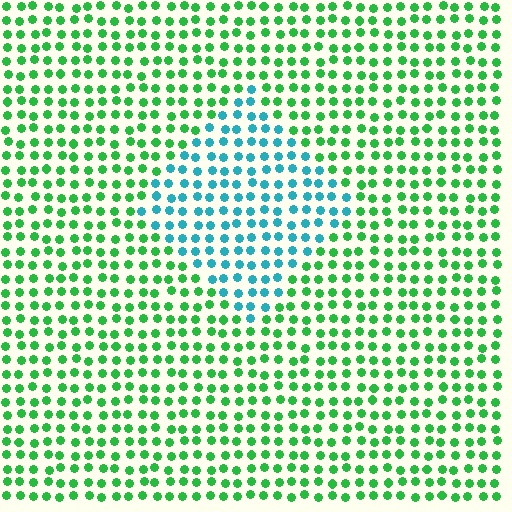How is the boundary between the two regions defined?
The boundary is defined purely by a slight shift in hue (about 55 degrees). Spacing, size, and orientation are identical on both sides.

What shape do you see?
I see a diamond.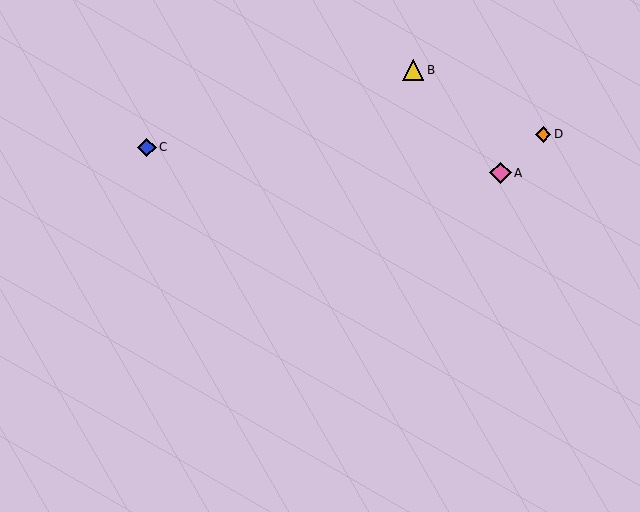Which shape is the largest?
The pink diamond (labeled A) is the largest.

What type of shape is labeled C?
Shape C is a blue diamond.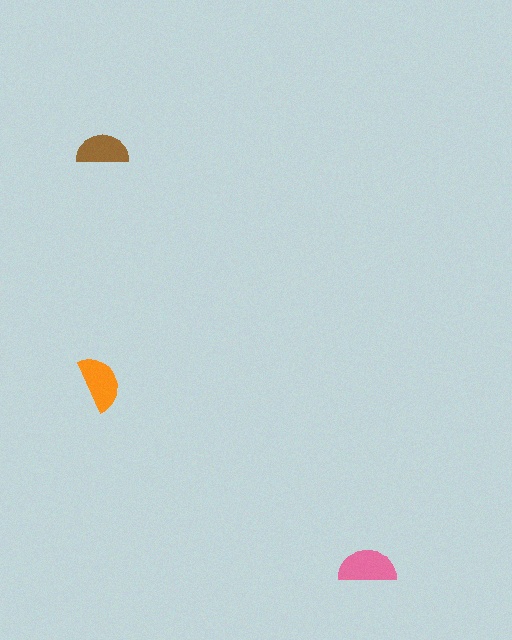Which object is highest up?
The brown semicircle is topmost.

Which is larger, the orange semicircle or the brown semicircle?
The orange one.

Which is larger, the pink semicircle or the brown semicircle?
The pink one.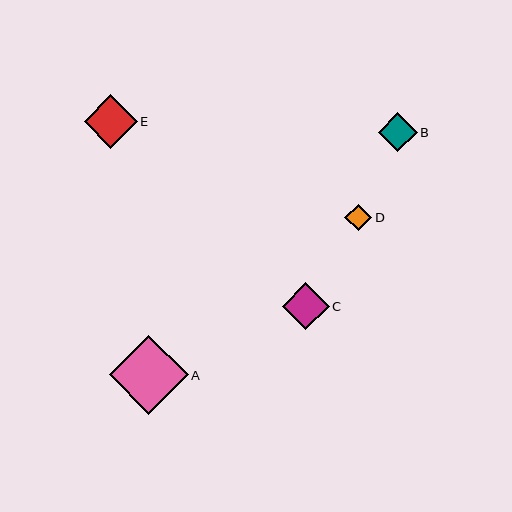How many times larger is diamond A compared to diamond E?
Diamond A is approximately 1.5 times the size of diamond E.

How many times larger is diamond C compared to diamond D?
Diamond C is approximately 1.7 times the size of diamond D.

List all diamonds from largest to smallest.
From largest to smallest: A, E, C, B, D.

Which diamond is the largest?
Diamond A is the largest with a size of approximately 79 pixels.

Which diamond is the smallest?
Diamond D is the smallest with a size of approximately 27 pixels.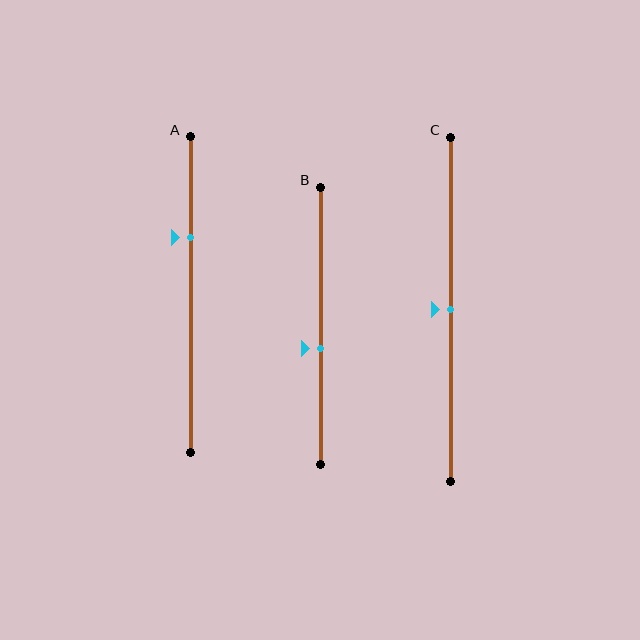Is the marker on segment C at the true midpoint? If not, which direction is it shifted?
Yes, the marker on segment C is at the true midpoint.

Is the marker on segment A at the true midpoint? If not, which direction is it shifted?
No, the marker on segment A is shifted upward by about 18% of the segment length.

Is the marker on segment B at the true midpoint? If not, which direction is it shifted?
No, the marker on segment B is shifted downward by about 8% of the segment length.